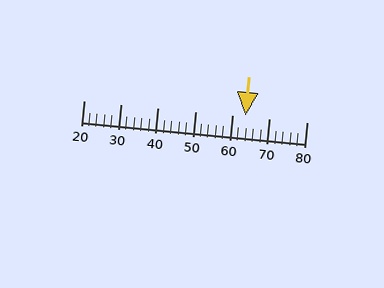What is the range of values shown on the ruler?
The ruler shows values from 20 to 80.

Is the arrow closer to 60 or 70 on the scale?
The arrow is closer to 60.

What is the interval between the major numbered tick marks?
The major tick marks are spaced 10 units apart.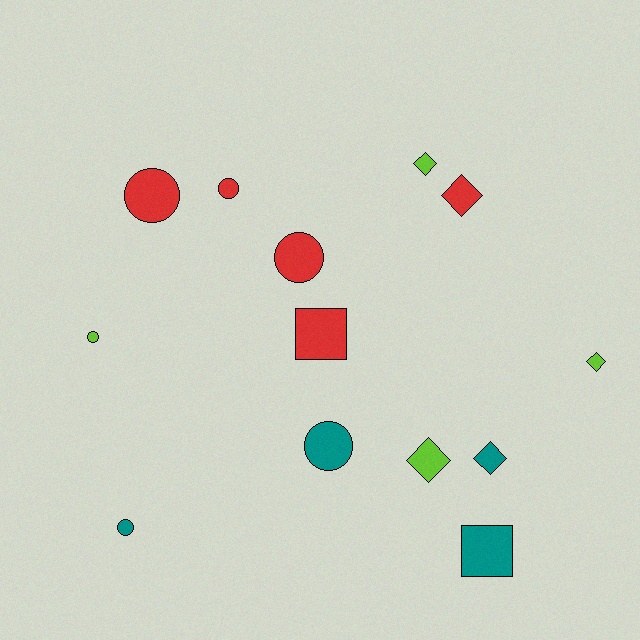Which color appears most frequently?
Red, with 5 objects.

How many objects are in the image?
There are 13 objects.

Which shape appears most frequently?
Circle, with 6 objects.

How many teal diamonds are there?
There is 1 teal diamond.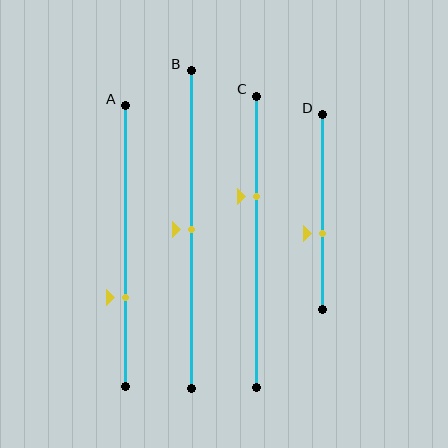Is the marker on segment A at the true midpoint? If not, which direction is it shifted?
No, the marker on segment A is shifted downward by about 18% of the segment length.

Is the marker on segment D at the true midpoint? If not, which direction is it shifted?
No, the marker on segment D is shifted downward by about 11% of the segment length.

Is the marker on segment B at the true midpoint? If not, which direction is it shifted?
Yes, the marker on segment B is at the true midpoint.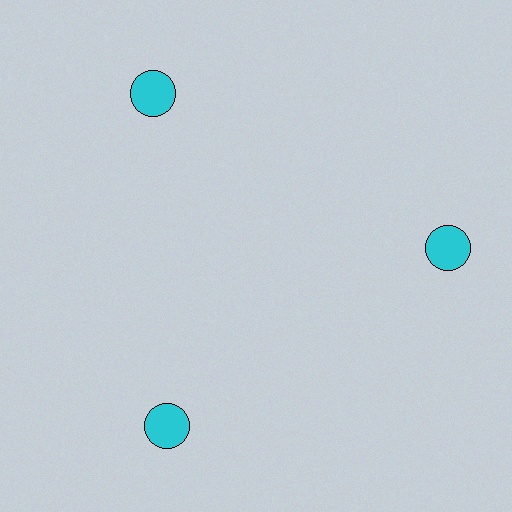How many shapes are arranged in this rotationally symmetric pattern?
There are 3 shapes, arranged in 3 groups of 1.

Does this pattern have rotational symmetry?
Yes, this pattern has 3-fold rotational symmetry. It looks the same after rotating 120 degrees around the center.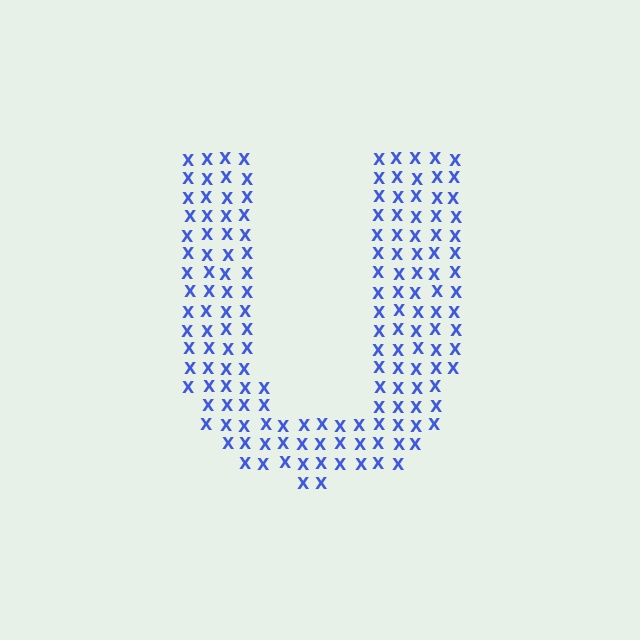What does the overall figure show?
The overall figure shows the letter U.